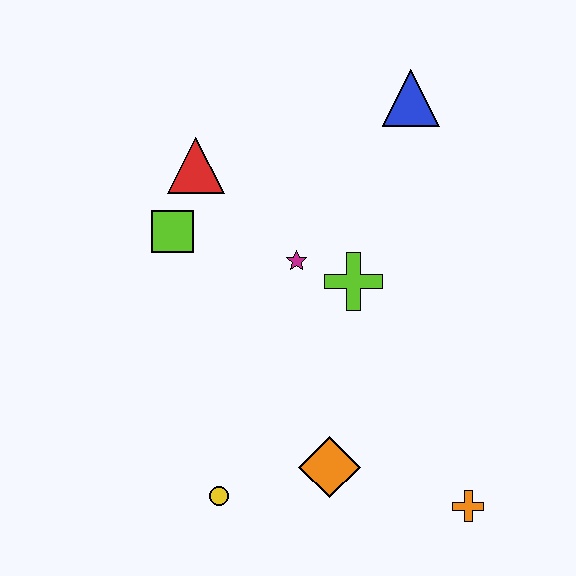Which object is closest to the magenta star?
The lime cross is closest to the magenta star.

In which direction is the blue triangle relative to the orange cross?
The blue triangle is above the orange cross.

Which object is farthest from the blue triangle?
The yellow circle is farthest from the blue triangle.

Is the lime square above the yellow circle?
Yes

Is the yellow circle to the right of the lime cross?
No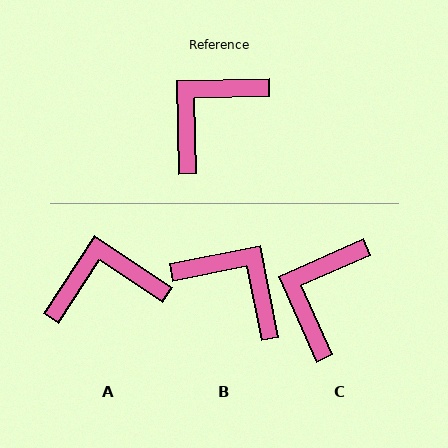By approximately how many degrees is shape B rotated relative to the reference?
Approximately 80 degrees clockwise.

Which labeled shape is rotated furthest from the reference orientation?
B, about 80 degrees away.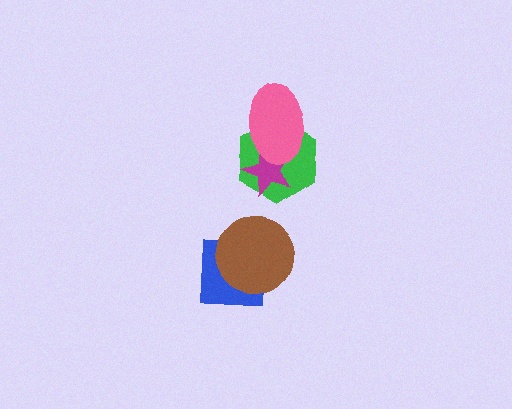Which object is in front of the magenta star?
The pink ellipse is in front of the magenta star.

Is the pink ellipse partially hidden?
No, no other shape covers it.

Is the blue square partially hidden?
Yes, it is partially covered by another shape.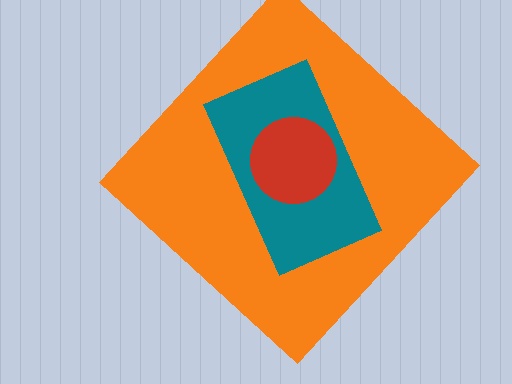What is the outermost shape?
The orange diamond.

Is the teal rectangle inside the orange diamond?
Yes.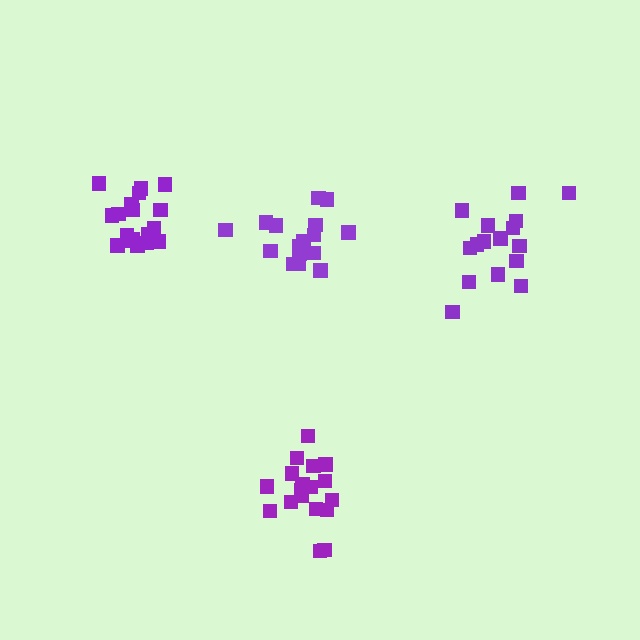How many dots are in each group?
Group 1: 21 dots, Group 2: 19 dots, Group 3: 16 dots, Group 4: 17 dots (73 total).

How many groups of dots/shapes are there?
There are 4 groups.